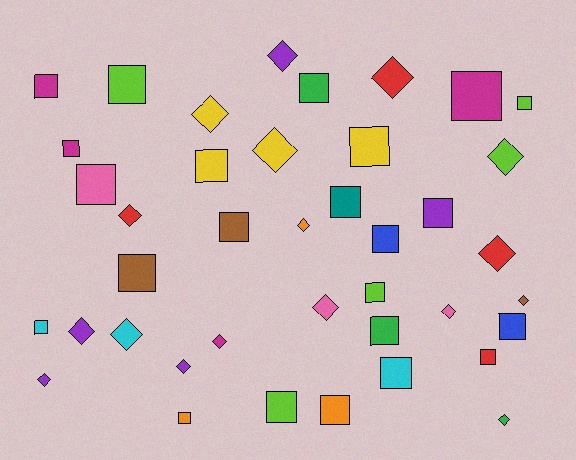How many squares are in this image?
There are 23 squares.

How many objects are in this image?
There are 40 objects.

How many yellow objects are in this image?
There are 4 yellow objects.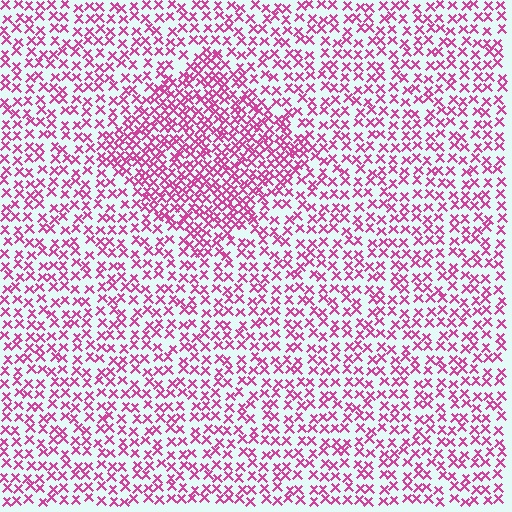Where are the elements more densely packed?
The elements are more densely packed inside the diamond boundary.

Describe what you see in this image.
The image contains small magenta elements arranged at two different densities. A diamond-shaped region is visible where the elements are more densely packed than the surrounding area.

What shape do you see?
I see a diamond.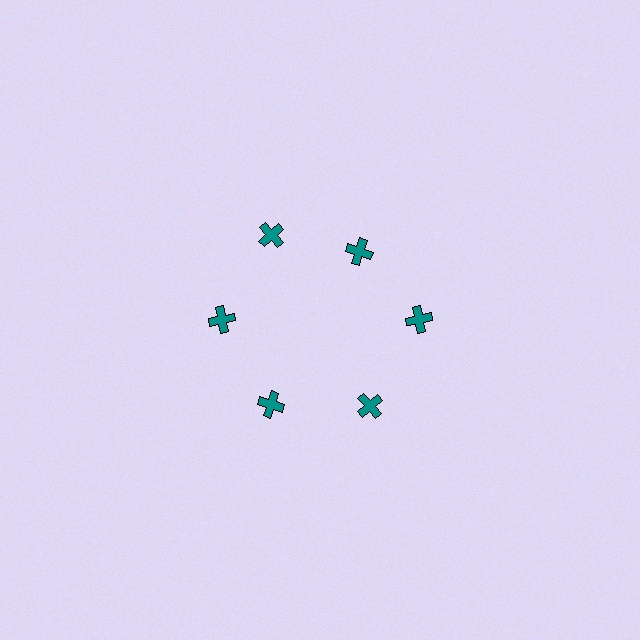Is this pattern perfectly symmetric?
No. The 6 teal crosses are arranged in a ring, but one element near the 1 o'clock position is pulled inward toward the center, breaking the 6-fold rotational symmetry.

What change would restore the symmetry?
The symmetry would be restored by moving it outward, back onto the ring so that all 6 crosses sit at equal angles and equal distance from the center.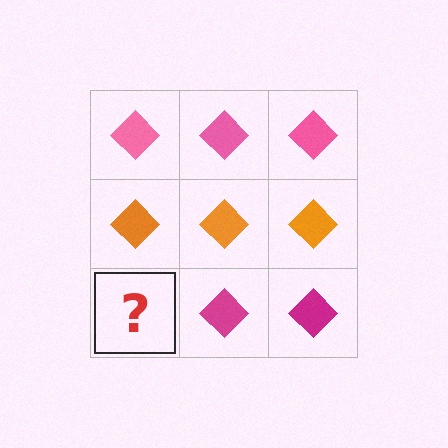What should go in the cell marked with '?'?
The missing cell should contain a magenta diamond.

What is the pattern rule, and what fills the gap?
The rule is that each row has a consistent color. The gap should be filled with a magenta diamond.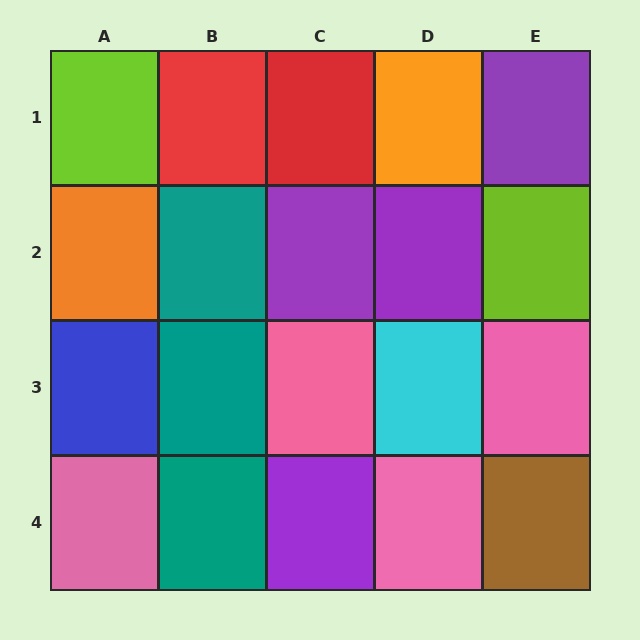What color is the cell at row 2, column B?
Teal.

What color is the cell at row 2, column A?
Orange.